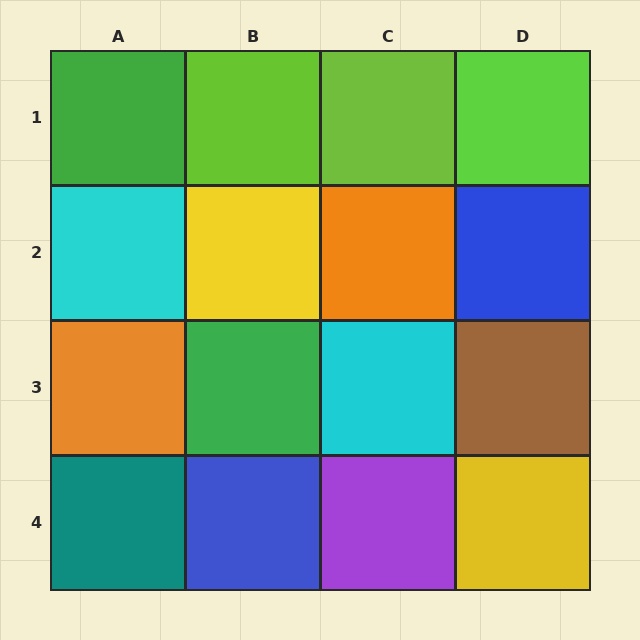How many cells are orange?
2 cells are orange.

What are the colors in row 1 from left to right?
Green, lime, lime, lime.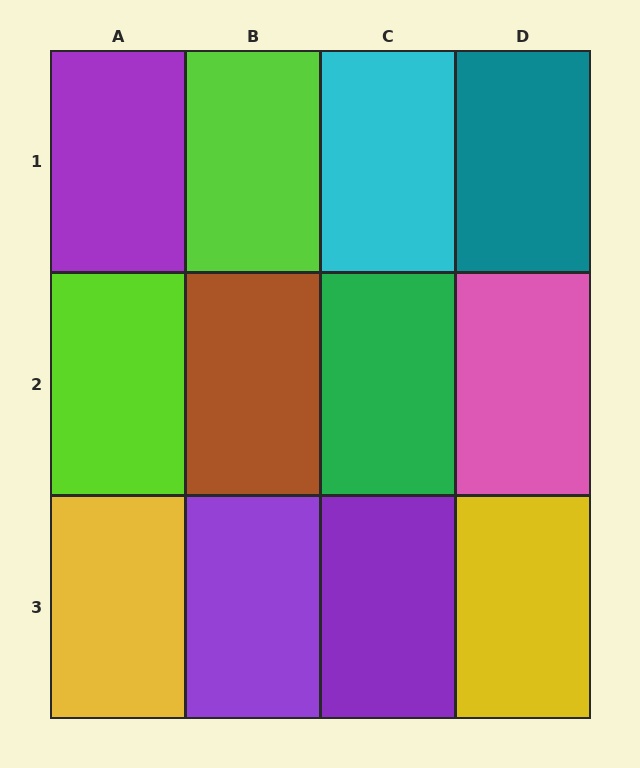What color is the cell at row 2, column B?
Brown.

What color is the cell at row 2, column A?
Lime.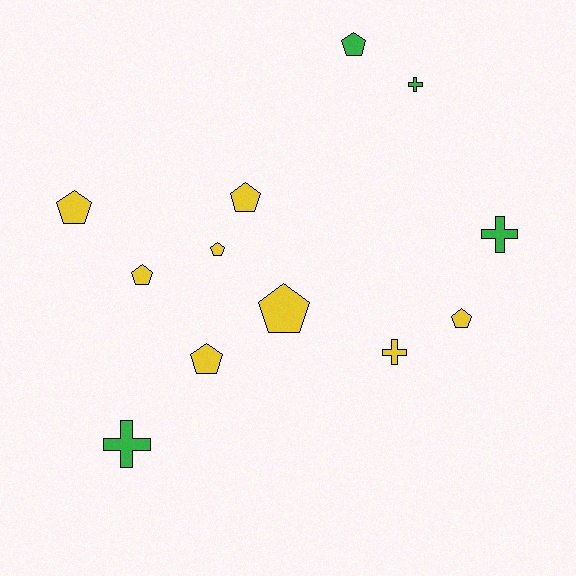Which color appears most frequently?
Yellow, with 8 objects.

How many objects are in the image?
There are 12 objects.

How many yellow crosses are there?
There is 1 yellow cross.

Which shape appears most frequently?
Pentagon, with 8 objects.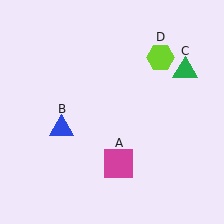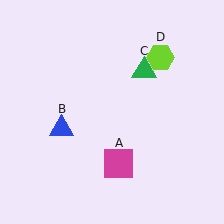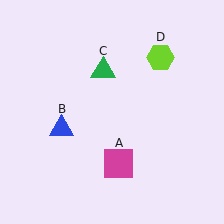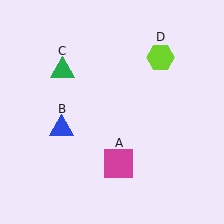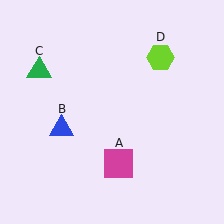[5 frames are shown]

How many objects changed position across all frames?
1 object changed position: green triangle (object C).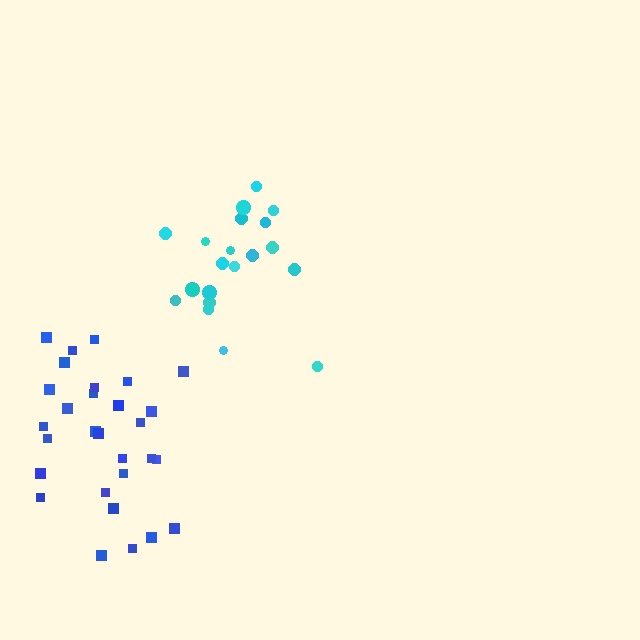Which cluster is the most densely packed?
Blue.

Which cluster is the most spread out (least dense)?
Cyan.